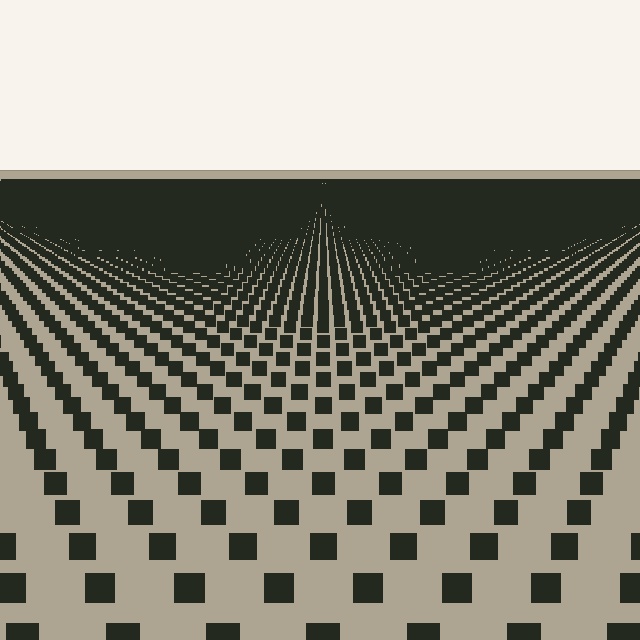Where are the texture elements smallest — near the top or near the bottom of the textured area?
Near the top.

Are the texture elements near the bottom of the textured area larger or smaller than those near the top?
Larger. Near the bottom, elements are closer to the viewer and appear at a bigger on-screen size.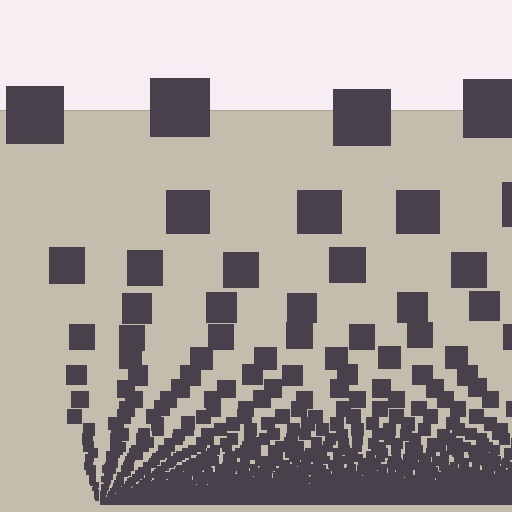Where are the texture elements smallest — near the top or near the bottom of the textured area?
Near the bottom.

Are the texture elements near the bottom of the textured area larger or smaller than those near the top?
Smaller. The gradient is inverted — elements near the bottom are smaller and denser.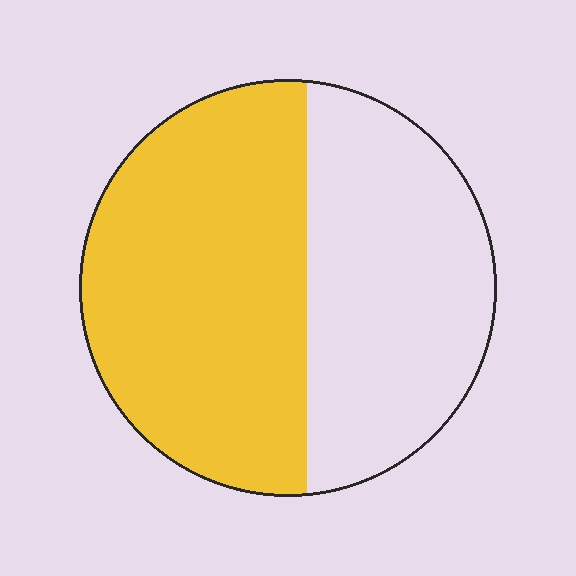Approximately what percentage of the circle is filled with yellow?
Approximately 55%.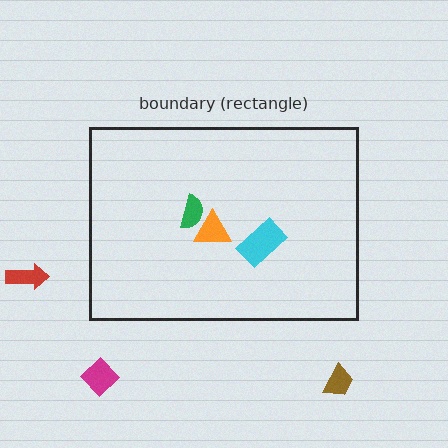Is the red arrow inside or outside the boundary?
Outside.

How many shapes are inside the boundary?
3 inside, 3 outside.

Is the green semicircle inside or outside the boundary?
Inside.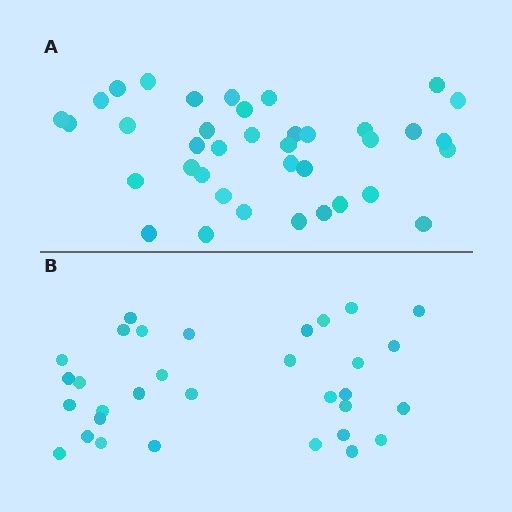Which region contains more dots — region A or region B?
Region A (the top region) has more dots.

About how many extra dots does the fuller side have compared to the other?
Region A has about 6 more dots than region B.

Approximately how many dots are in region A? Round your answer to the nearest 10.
About 40 dots. (The exact count is 38, which rounds to 40.)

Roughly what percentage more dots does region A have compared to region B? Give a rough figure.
About 20% more.